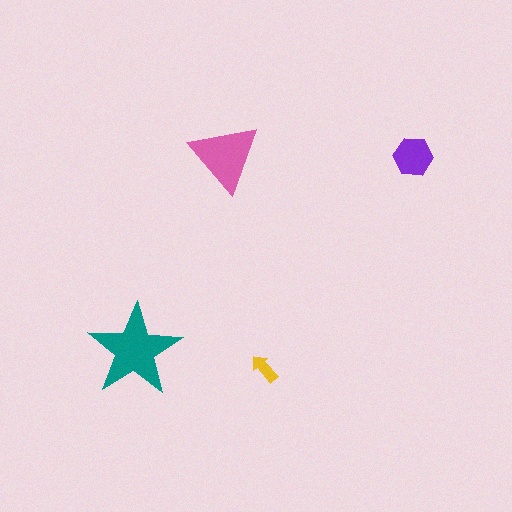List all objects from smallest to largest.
The yellow arrow, the purple hexagon, the pink triangle, the teal star.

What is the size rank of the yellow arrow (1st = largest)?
4th.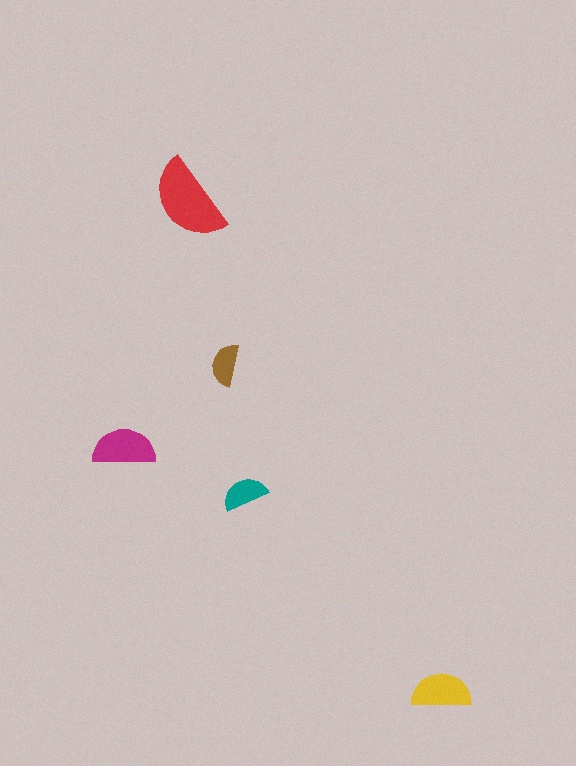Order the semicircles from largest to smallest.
the red one, the magenta one, the yellow one, the teal one, the brown one.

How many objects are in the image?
There are 5 objects in the image.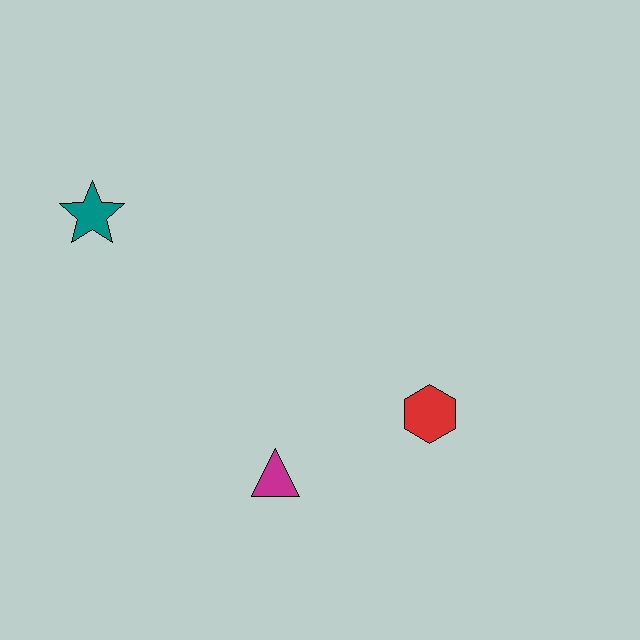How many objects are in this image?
There are 3 objects.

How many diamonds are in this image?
There are no diamonds.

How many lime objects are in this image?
There are no lime objects.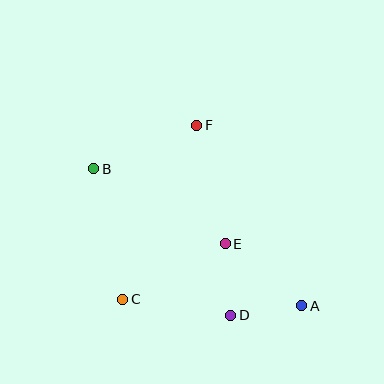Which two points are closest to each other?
Points A and D are closest to each other.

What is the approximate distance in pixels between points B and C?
The distance between B and C is approximately 134 pixels.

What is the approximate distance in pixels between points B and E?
The distance between B and E is approximately 152 pixels.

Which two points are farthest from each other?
Points A and B are farthest from each other.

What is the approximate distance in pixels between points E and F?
The distance between E and F is approximately 122 pixels.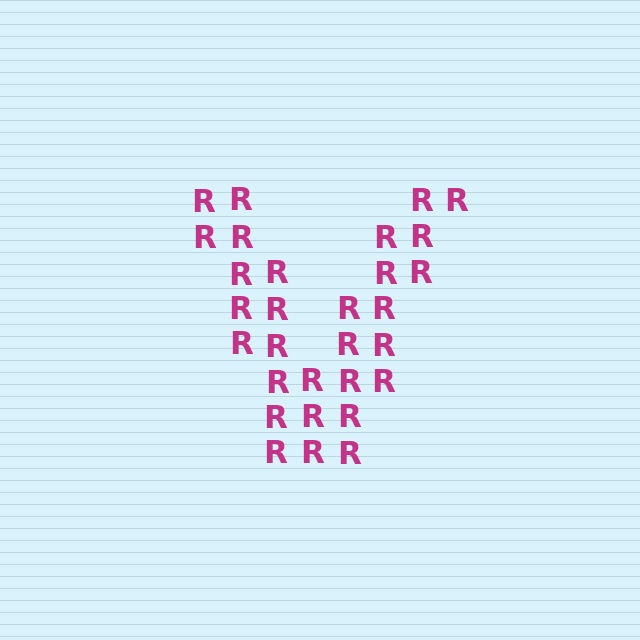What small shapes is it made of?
It is made of small letter R's.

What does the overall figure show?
The overall figure shows the letter V.